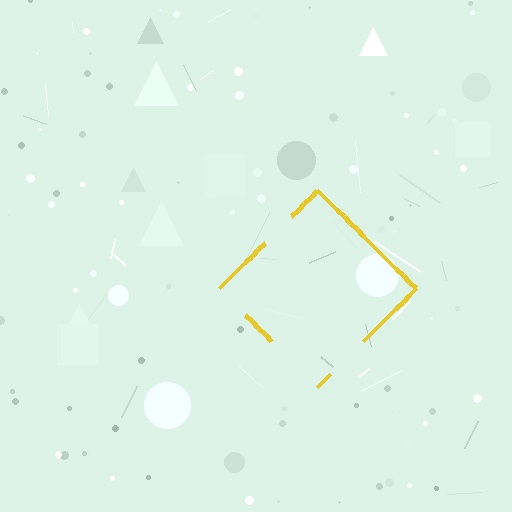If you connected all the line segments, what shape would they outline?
They would outline a diamond.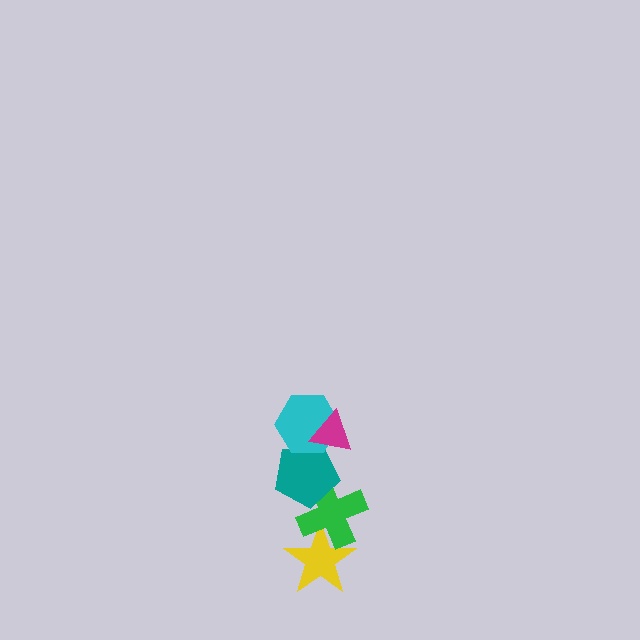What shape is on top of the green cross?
The teal pentagon is on top of the green cross.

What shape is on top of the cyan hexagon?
The magenta triangle is on top of the cyan hexagon.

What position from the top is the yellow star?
The yellow star is 5th from the top.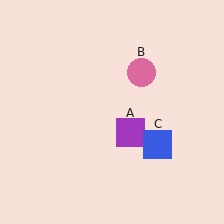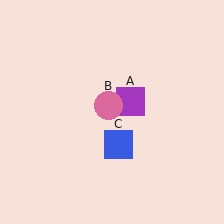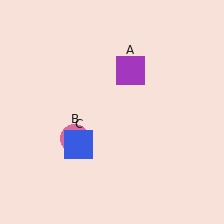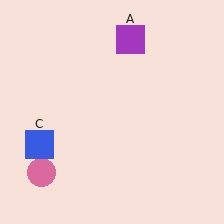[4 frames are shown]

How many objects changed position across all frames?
3 objects changed position: purple square (object A), pink circle (object B), blue square (object C).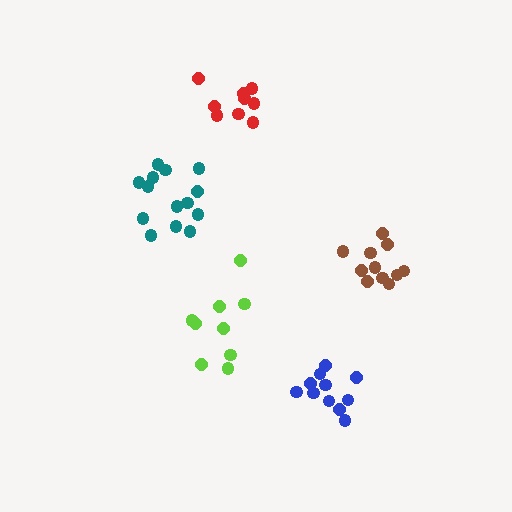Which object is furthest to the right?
The brown cluster is rightmost.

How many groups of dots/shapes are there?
There are 5 groups.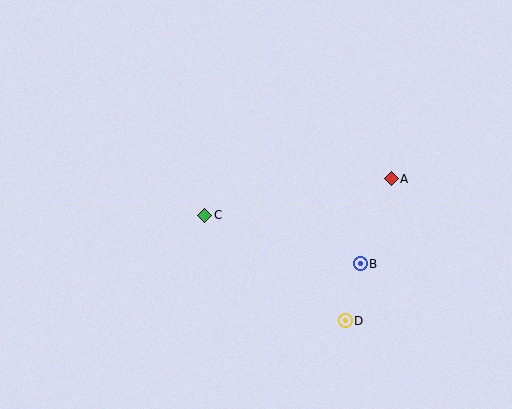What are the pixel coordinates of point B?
Point B is at (360, 264).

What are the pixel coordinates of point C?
Point C is at (205, 215).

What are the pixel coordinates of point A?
Point A is at (391, 179).